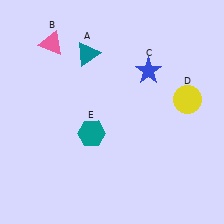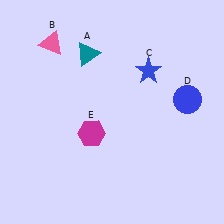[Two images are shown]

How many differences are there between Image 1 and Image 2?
There are 2 differences between the two images.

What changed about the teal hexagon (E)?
In Image 1, E is teal. In Image 2, it changed to magenta.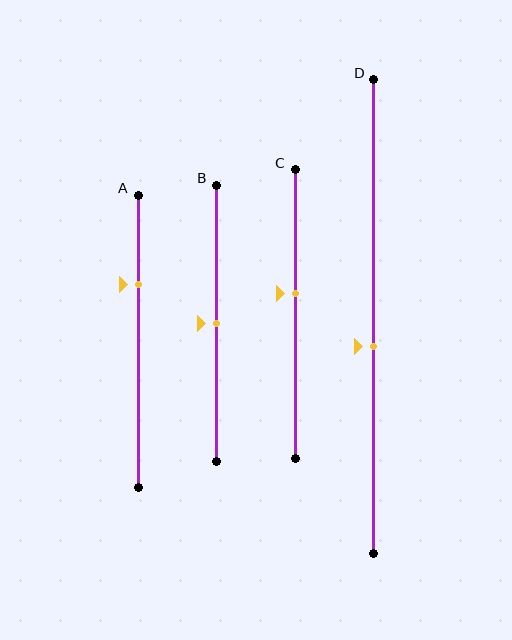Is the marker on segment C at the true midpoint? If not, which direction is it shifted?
No, the marker on segment C is shifted upward by about 7% of the segment length.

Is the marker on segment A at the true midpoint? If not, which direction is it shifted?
No, the marker on segment A is shifted upward by about 20% of the segment length.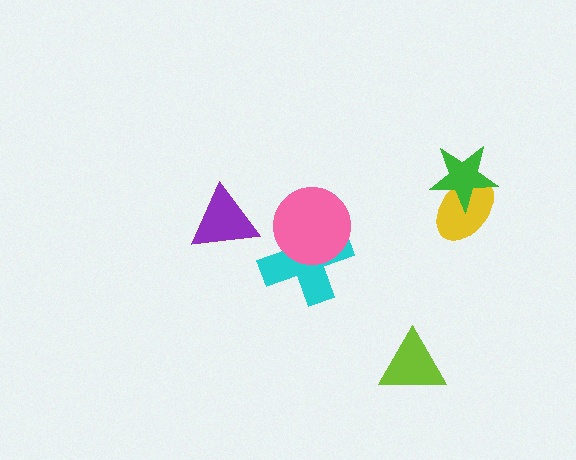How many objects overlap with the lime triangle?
0 objects overlap with the lime triangle.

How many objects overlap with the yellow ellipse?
1 object overlaps with the yellow ellipse.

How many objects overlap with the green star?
1 object overlaps with the green star.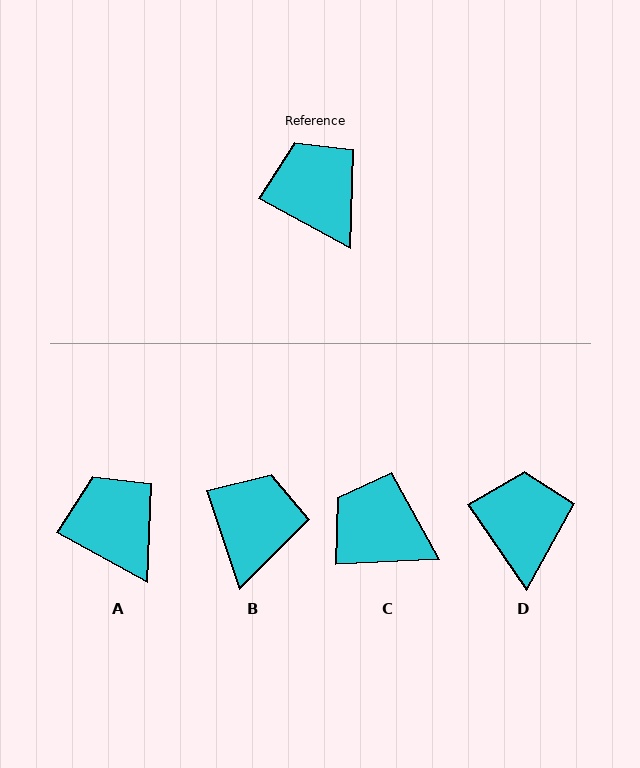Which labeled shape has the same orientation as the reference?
A.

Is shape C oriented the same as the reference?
No, it is off by about 31 degrees.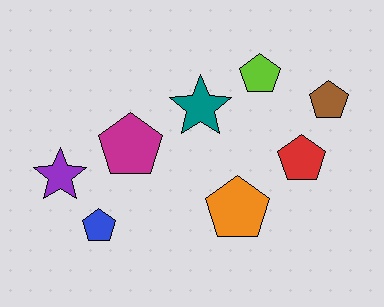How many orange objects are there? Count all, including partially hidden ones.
There is 1 orange object.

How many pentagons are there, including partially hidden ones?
There are 6 pentagons.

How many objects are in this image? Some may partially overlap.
There are 8 objects.